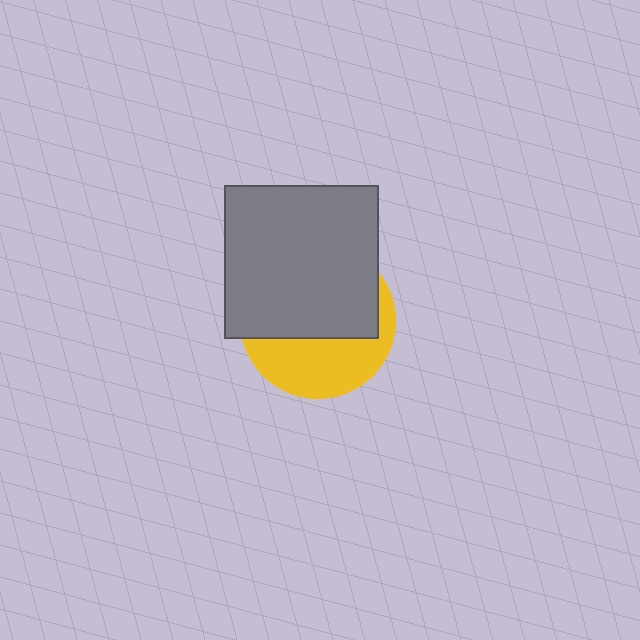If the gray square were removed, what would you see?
You would see the complete yellow circle.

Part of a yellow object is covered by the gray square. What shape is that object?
It is a circle.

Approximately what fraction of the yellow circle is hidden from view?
Roughly 61% of the yellow circle is hidden behind the gray square.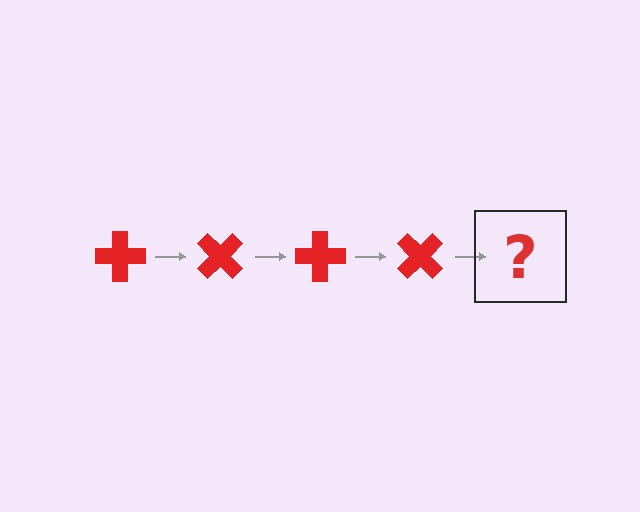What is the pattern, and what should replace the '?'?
The pattern is that the cross rotates 45 degrees each step. The '?' should be a red cross rotated 180 degrees.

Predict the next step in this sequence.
The next step is a red cross rotated 180 degrees.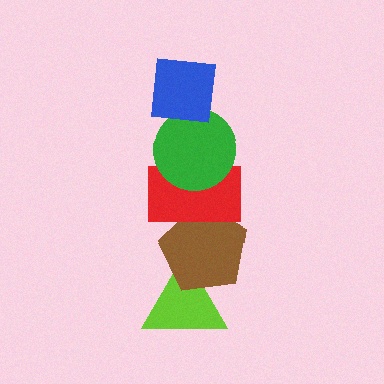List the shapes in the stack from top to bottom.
From top to bottom: the blue square, the green circle, the red rectangle, the brown pentagon, the lime triangle.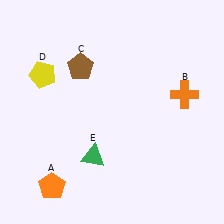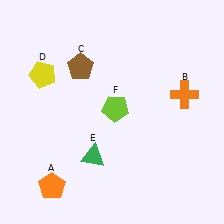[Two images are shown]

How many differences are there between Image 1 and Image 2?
There is 1 difference between the two images.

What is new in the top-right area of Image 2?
A lime pentagon (F) was added in the top-right area of Image 2.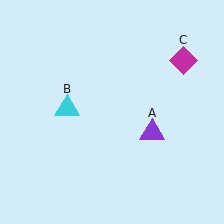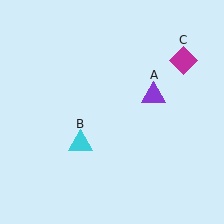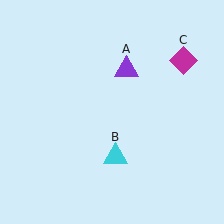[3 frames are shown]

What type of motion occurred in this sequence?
The purple triangle (object A), cyan triangle (object B) rotated counterclockwise around the center of the scene.